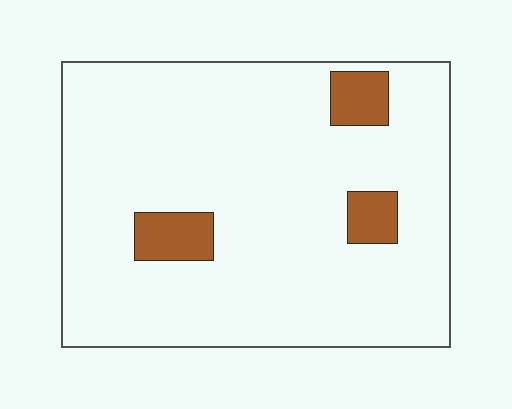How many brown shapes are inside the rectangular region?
3.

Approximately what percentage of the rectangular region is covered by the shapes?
Approximately 10%.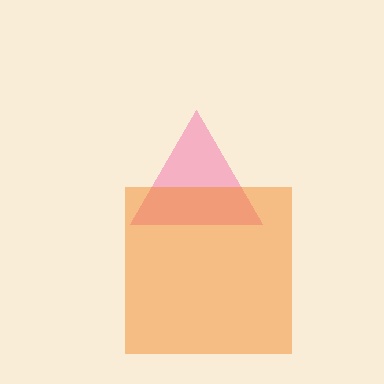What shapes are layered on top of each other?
The layered shapes are: a pink triangle, an orange square.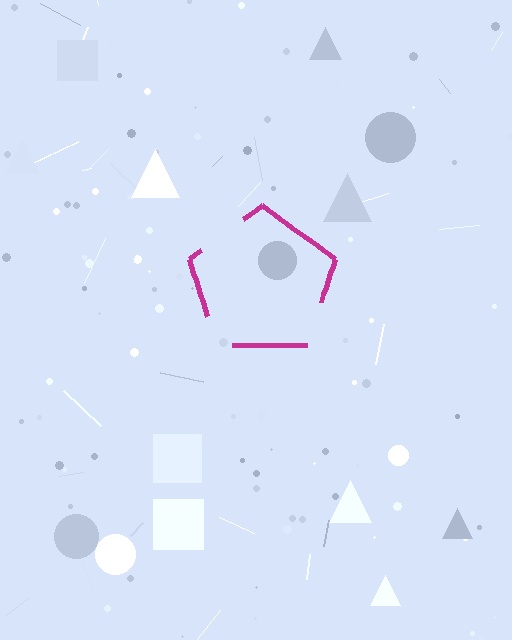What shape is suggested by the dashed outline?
The dashed outline suggests a pentagon.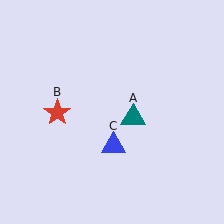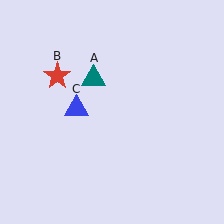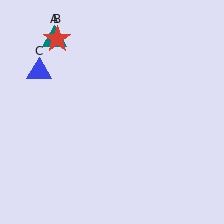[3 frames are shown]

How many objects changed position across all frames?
3 objects changed position: teal triangle (object A), red star (object B), blue triangle (object C).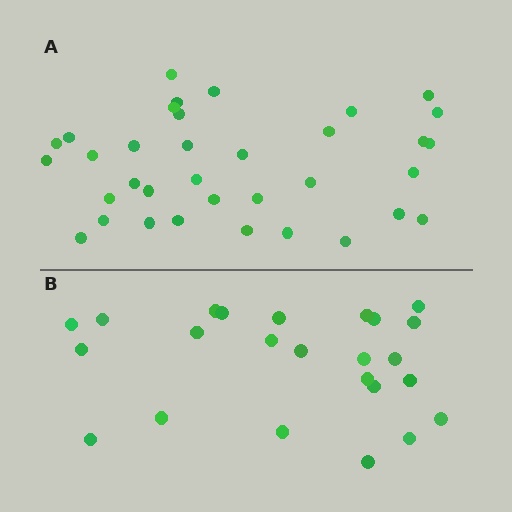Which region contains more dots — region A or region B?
Region A (the top region) has more dots.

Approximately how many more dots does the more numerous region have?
Region A has roughly 12 or so more dots than region B.